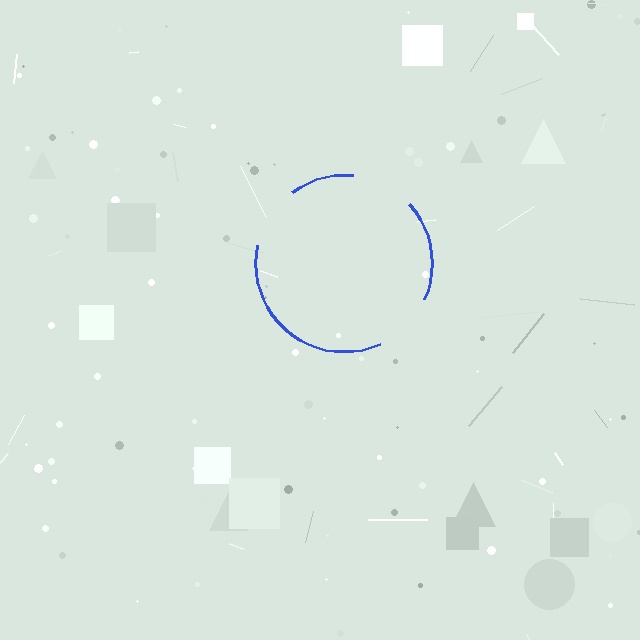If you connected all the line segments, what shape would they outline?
They would outline a circle.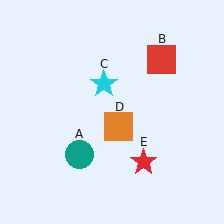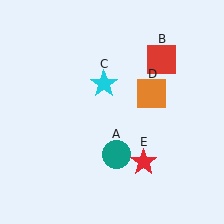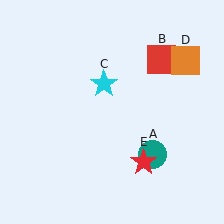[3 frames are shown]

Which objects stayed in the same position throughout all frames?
Red square (object B) and cyan star (object C) and red star (object E) remained stationary.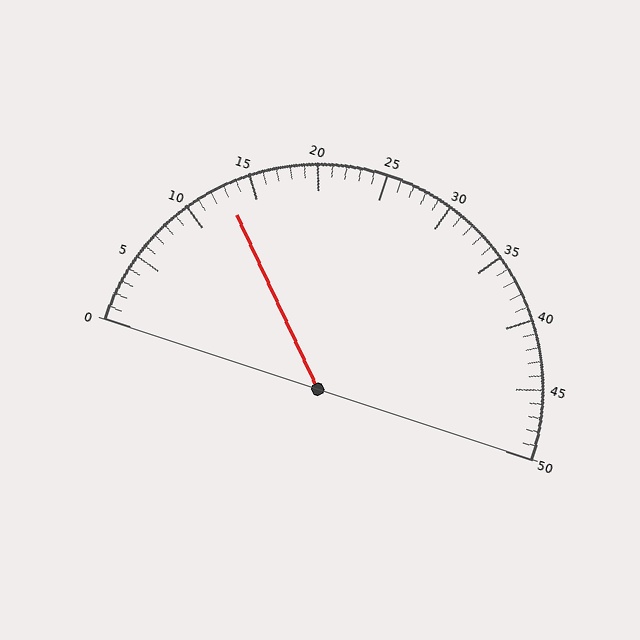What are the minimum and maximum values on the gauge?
The gauge ranges from 0 to 50.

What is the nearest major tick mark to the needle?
The nearest major tick mark is 15.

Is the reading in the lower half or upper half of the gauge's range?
The reading is in the lower half of the range (0 to 50).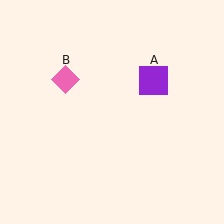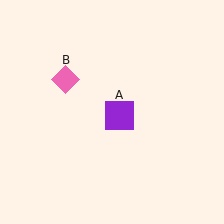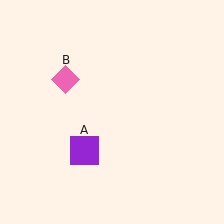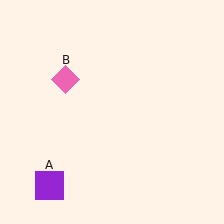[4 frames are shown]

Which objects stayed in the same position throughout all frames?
Pink diamond (object B) remained stationary.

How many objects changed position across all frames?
1 object changed position: purple square (object A).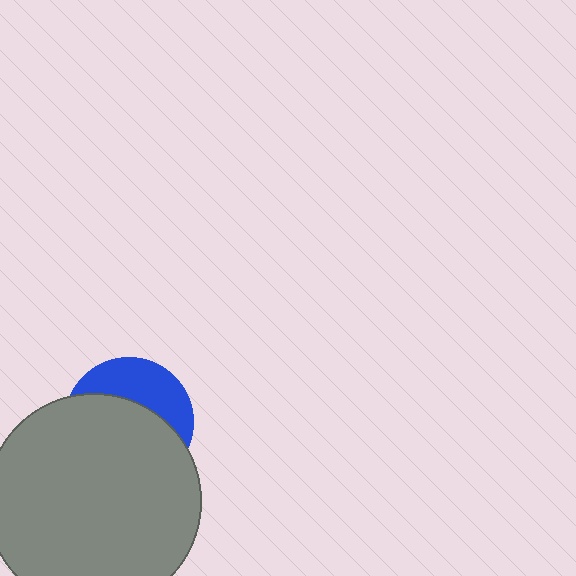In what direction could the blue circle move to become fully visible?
The blue circle could move up. That would shift it out from behind the gray circle entirely.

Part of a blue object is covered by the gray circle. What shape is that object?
It is a circle.